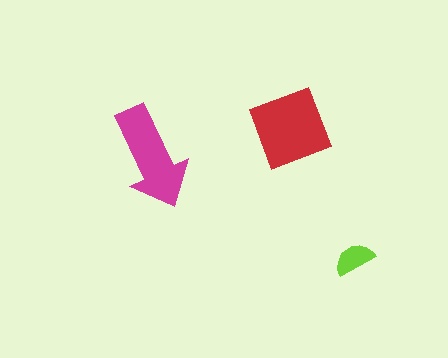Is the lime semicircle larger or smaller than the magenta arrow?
Smaller.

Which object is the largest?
The red diamond.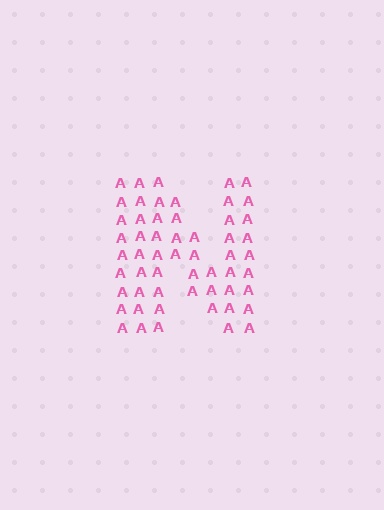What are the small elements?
The small elements are letter A's.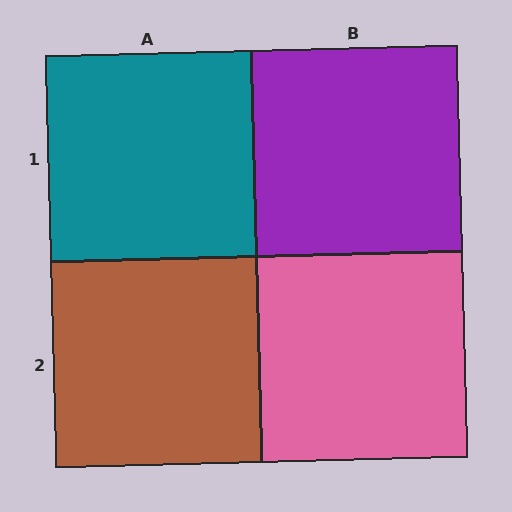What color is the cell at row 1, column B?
Purple.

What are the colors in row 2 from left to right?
Brown, pink.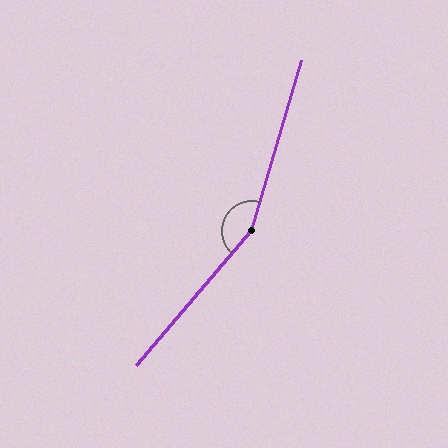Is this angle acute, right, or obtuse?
It is obtuse.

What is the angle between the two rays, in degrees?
Approximately 156 degrees.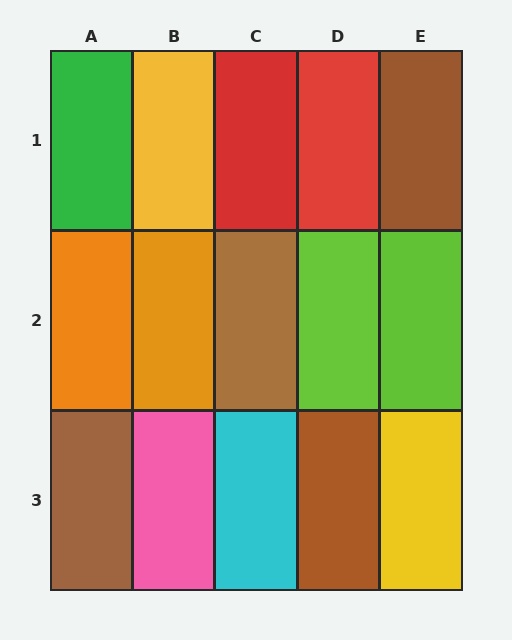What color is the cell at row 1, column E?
Brown.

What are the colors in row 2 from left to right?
Orange, orange, brown, lime, lime.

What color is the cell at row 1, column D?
Red.